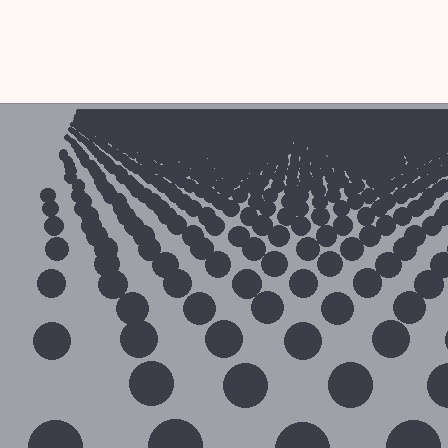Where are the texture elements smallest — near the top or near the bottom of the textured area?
Near the top.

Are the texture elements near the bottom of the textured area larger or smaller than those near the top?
Larger. Near the bottom, elements are closer to the viewer and appear at a bigger on-screen size.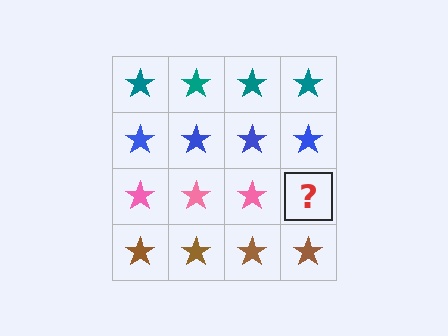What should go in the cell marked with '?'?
The missing cell should contain a pink star.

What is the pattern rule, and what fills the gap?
The rule is that each row has a consistent color. The gap should be filled with a pink star.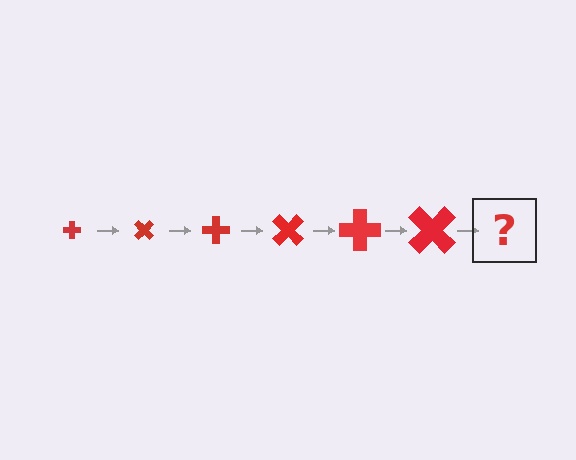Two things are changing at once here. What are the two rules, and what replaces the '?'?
The two rules are that the cross grows larger each step and it rotates 45 degrees each step. The '?' should be a cross, larger than the previous one and rotated 270 degrees from the start.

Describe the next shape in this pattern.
It should be a cross, larger than the previous one and rotated 270 degrees from the start.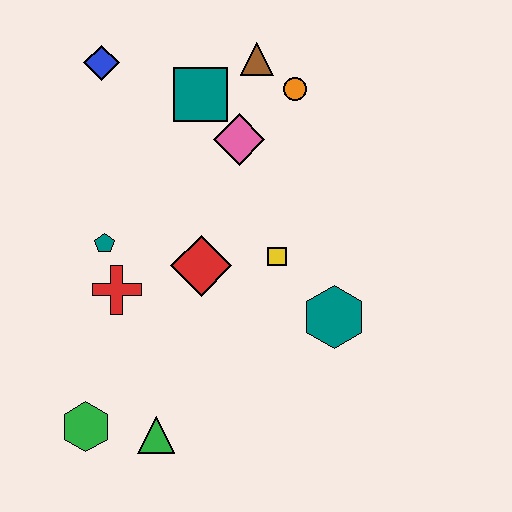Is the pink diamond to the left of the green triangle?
No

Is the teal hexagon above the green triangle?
Yes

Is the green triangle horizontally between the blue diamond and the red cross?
No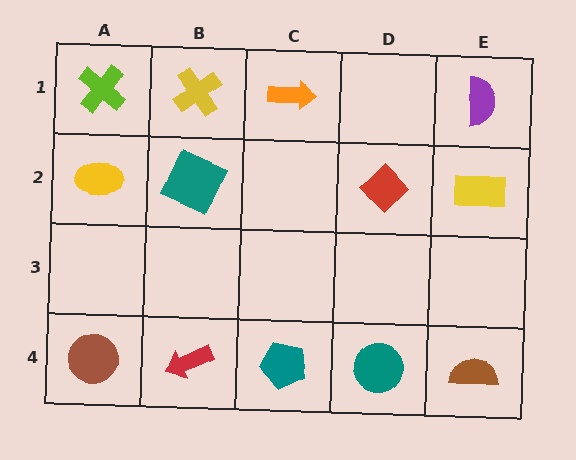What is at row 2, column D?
A red diamond.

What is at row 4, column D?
A teal circle.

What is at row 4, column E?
A brown semicircle.